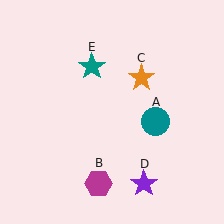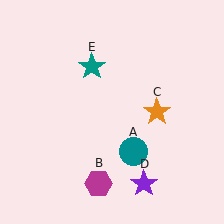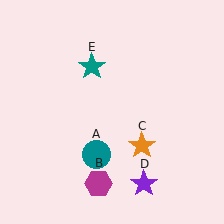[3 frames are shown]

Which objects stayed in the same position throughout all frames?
Magenta hexagon (object B) and purple star (object D) and teal star (object E) remained stationary.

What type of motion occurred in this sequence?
The teal circle (object A), orange star (object C) rotated clockwise around the center of the scene.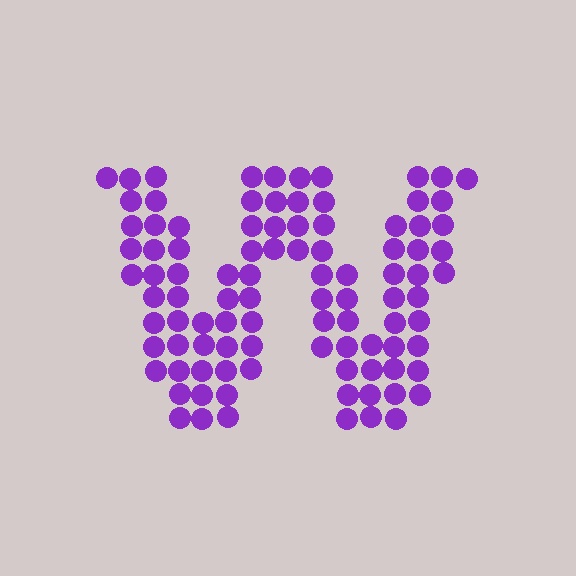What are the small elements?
The small elements are circles.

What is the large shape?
The large shape is the letter W.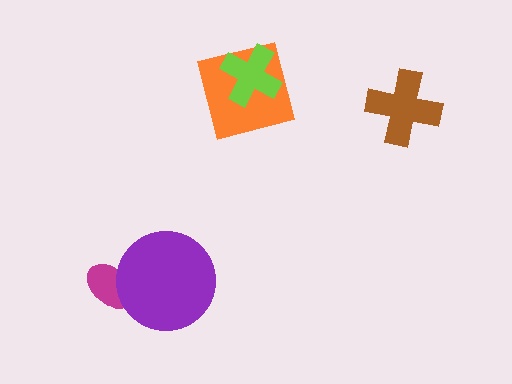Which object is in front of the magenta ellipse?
The purple circle is in front of the magenta ellipse.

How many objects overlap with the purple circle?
1 object overlaps with the purple circle.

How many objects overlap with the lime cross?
1 object overlaps with the lime cross.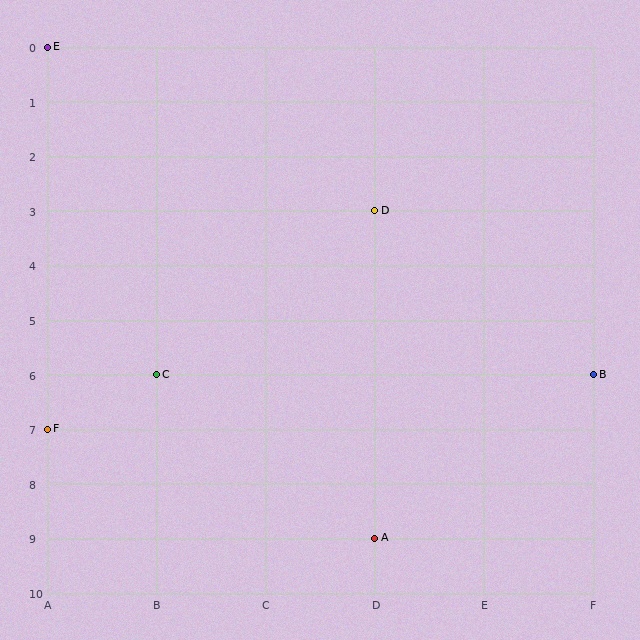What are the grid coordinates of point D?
Point D is at grid coordinates (D, 3).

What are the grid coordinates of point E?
Point E is at grid coordinates (A, 0).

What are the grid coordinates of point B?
Point B is at grid coordinates (F, 6).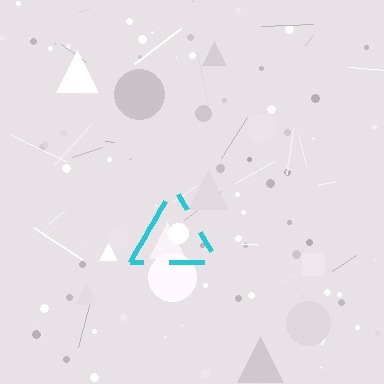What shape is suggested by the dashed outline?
The dashed outline suggests a triangle.